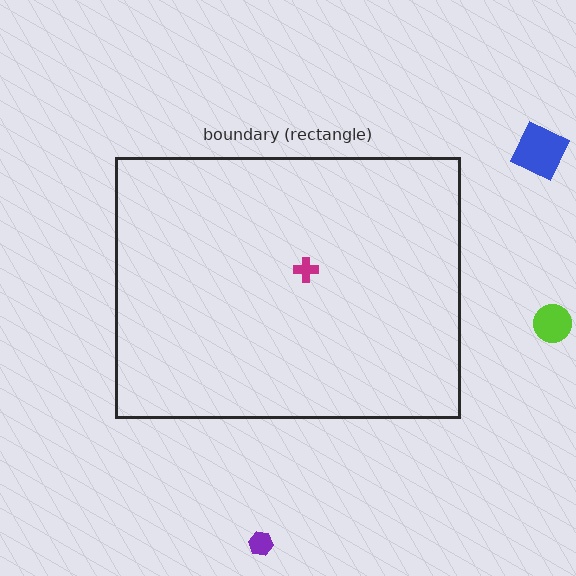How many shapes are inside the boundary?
1 inside, 3 outside.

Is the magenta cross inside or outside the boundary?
Inside.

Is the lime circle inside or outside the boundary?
Outside.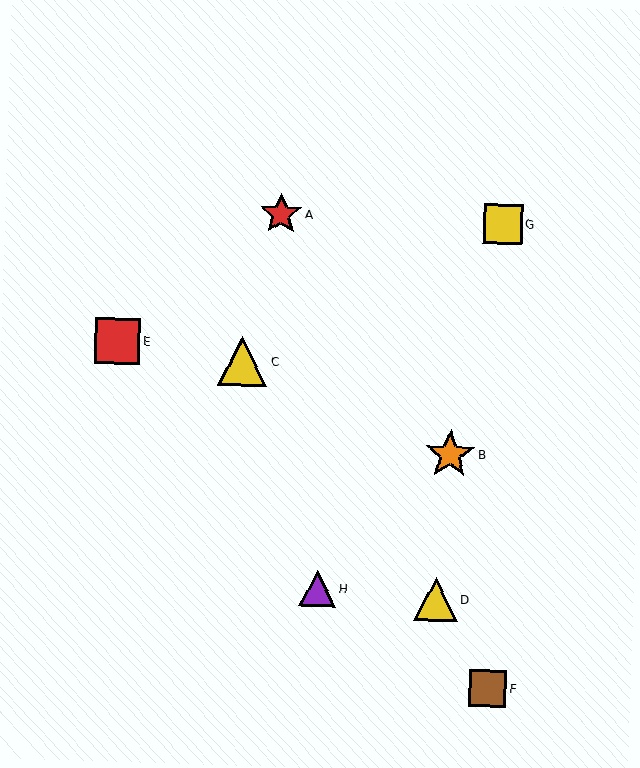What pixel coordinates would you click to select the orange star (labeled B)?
Click at (450, 455) to select the orange star B.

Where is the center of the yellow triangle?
The center of the yellow triangle is at (243, 361).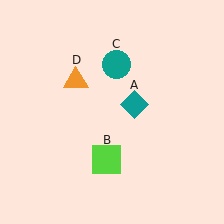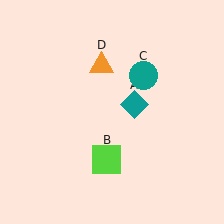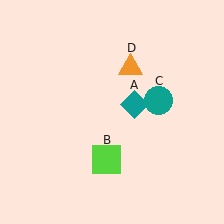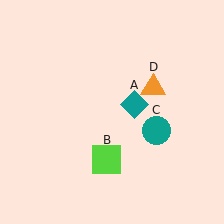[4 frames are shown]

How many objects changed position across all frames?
2 objects changed position: teal circle (object C), orange triangle (object D).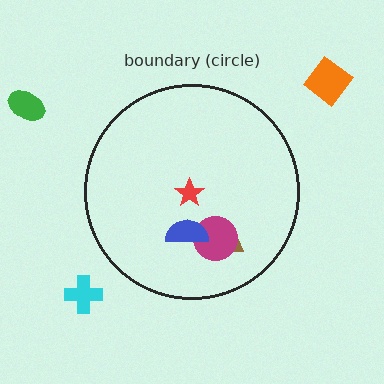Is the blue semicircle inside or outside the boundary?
Inside.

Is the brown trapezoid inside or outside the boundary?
Inside.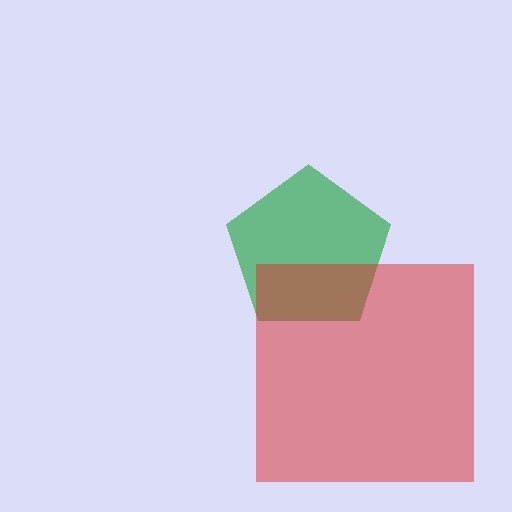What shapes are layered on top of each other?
The layered shapes are: a green pentagon, a red square.